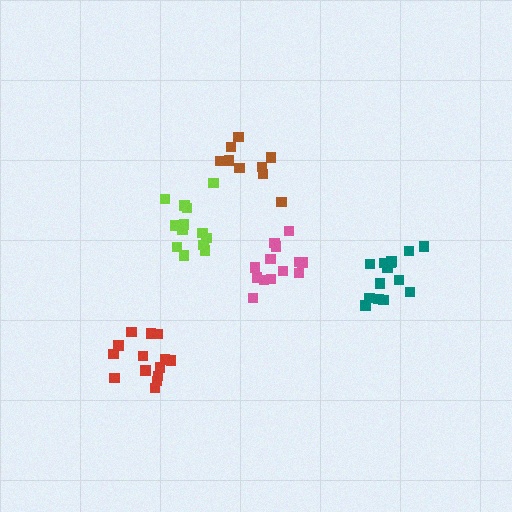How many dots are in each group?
Group 1: 13 dots, Group 2: 13 dots, Group 3: 14 dots, Group 4: 9 dots, Group 5: 14 dots (63 total).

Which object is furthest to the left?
The red cluster is leftmost.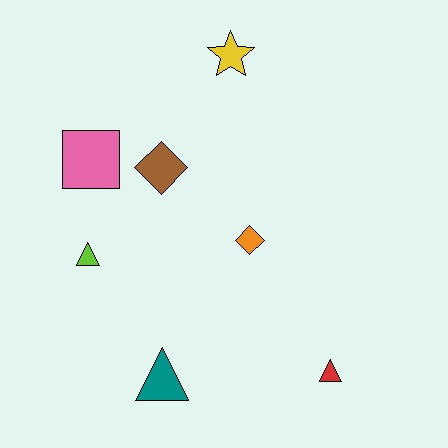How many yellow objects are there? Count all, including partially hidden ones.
There is 1 yellow object.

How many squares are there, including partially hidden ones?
There is 1 square.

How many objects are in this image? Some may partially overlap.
There are 7 objects.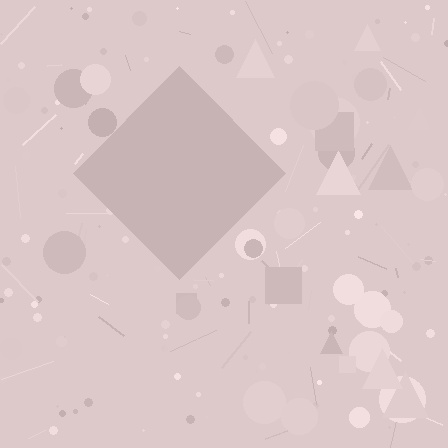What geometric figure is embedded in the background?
A diamond is embedded in the background.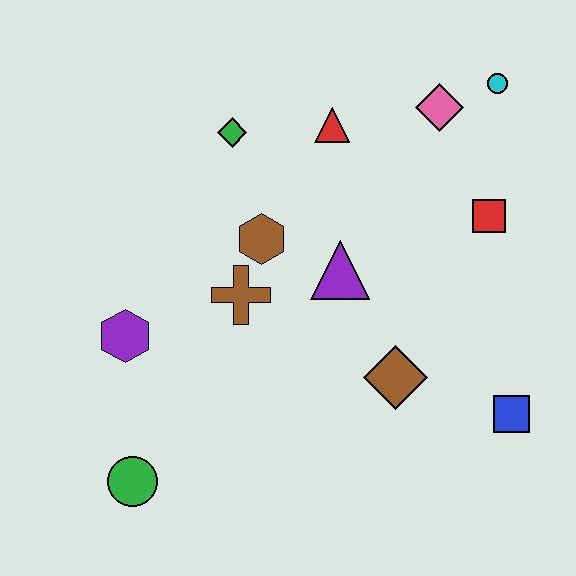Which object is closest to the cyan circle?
The pink diamond is closest to the cyan circle.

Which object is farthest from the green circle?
The cyan circle is farthest from the green circle.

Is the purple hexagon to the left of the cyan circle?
Yes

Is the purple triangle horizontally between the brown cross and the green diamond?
No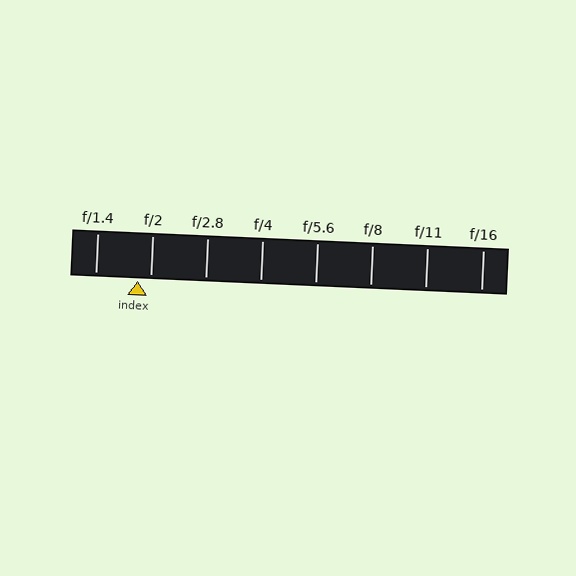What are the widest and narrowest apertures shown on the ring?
The widest aperture shown is f/1.4 and the narrowest is f/16.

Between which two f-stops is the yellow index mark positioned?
The index mark is between f/1.4 and f/2.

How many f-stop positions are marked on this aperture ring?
There are 8 f-stop positions marked.